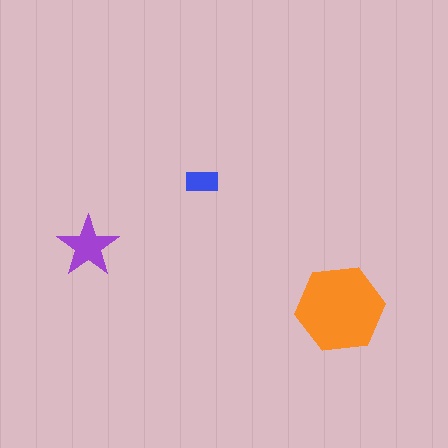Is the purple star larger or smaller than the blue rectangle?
Larger.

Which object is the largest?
The orange hexagon.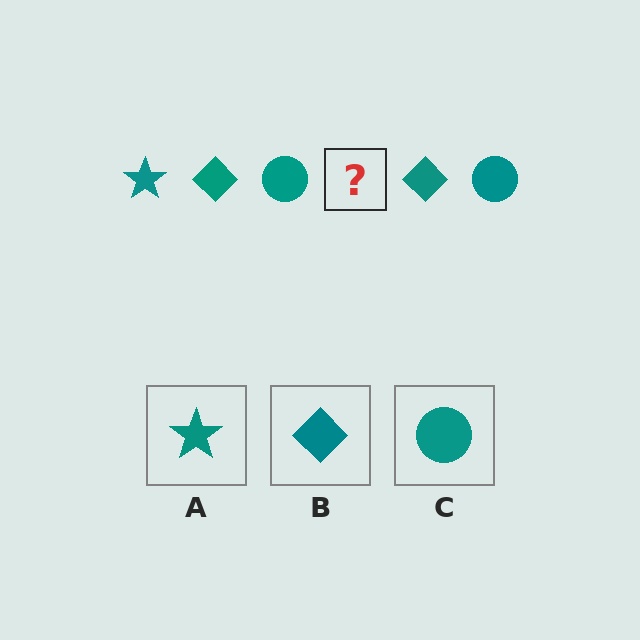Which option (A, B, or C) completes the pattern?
A.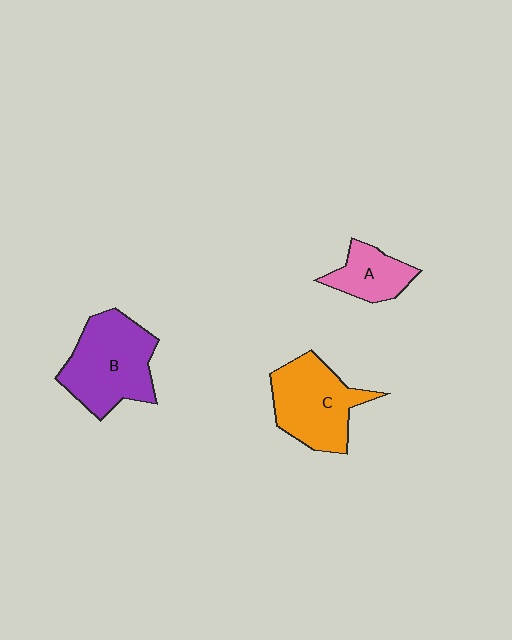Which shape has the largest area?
Shape B (purple).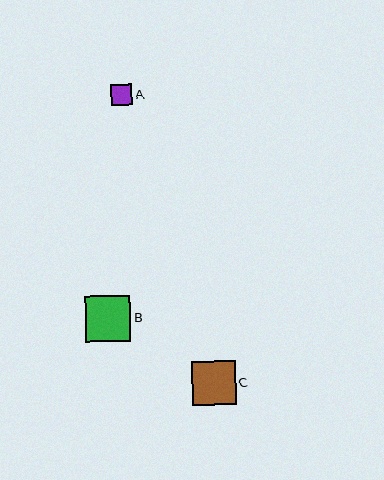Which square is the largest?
Square B is the largest with a size of approximately 46 pixels.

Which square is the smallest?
Square A is the smallest with a size of approximately 21 pixels.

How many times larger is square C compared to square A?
Square C is approximately 2.1 times the size of square A.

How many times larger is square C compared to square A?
Square C is approximately 2.1 times the size of square A.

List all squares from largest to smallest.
From largest to smallest: B, C, A.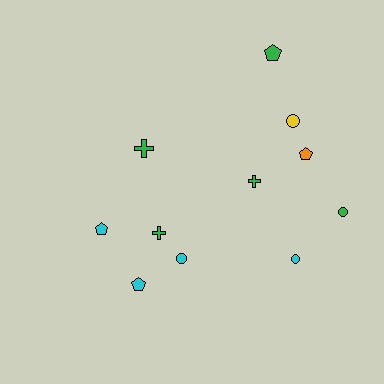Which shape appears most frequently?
Circle, with 4 objects.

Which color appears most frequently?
Green, with 5 objects.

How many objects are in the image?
There are 11 objects.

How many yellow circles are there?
There is 1 yellow circle.